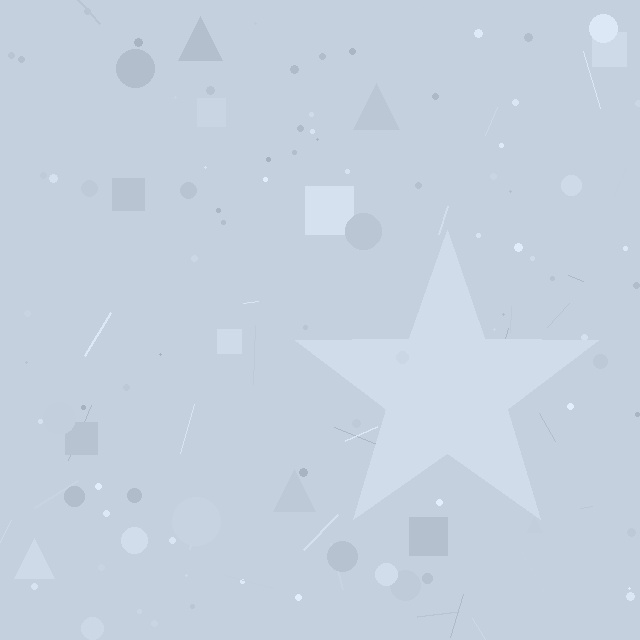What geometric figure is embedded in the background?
A star is embedded in the background.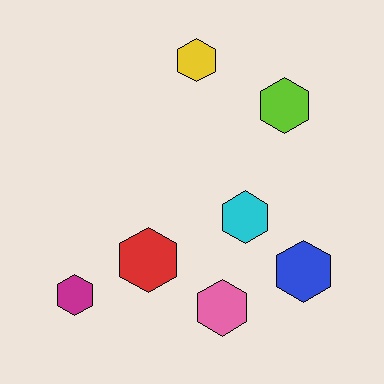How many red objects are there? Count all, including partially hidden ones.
There is 1 red object.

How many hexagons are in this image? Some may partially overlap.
There are 7 hexagons.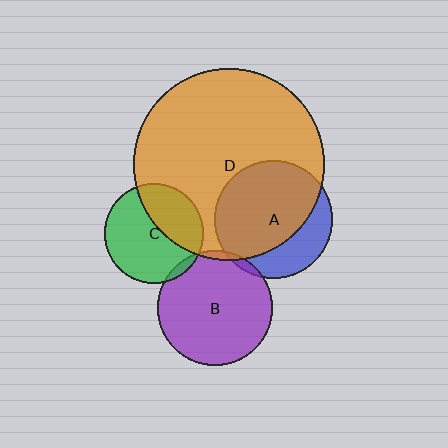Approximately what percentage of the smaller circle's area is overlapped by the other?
Approximately 5%.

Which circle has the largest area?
Circle D (orange).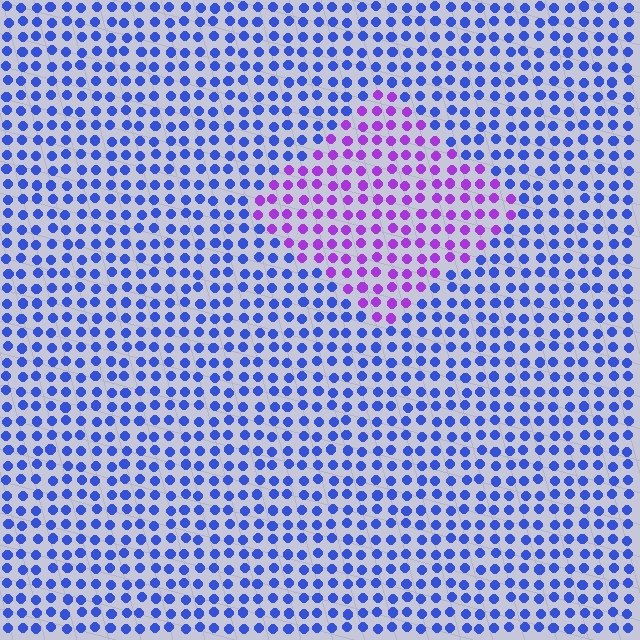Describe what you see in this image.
The image is filled with small blue elements in a uniform arrangement. A diamond-shaped region is visible where the elements are tinted to a slightly different hue, forming a subtle color boundary.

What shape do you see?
I see a diamond.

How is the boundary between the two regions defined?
The boundary is defined purely by a slight shift in hue (about 54 degrees). Spacing, size, and orientation are identical on both sides.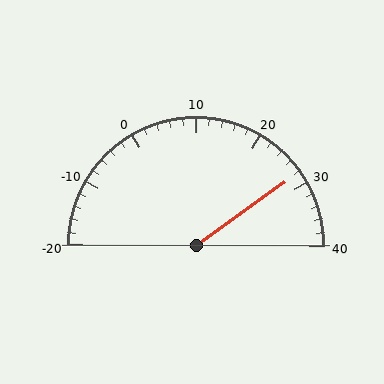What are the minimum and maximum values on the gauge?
The gauge ranges from -20 to 40.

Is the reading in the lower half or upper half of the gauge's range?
The reading is in the upper half of the range (-20 to 40).